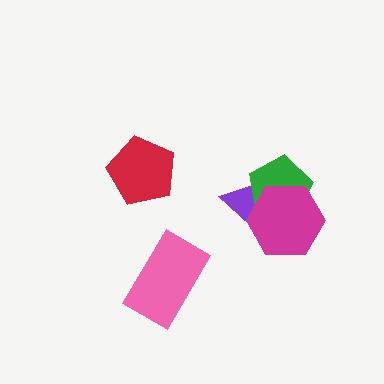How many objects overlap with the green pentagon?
2 objects overlap with the green pentagon.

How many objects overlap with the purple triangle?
2 objects overlap with the purple triangle.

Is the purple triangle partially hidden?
Yes, it is partially covered by another shape.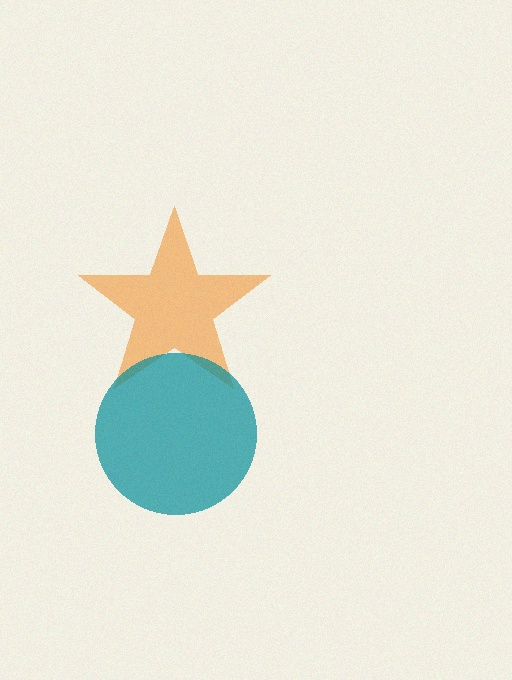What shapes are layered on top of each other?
The layered shapes are: an orange star, a teal circle.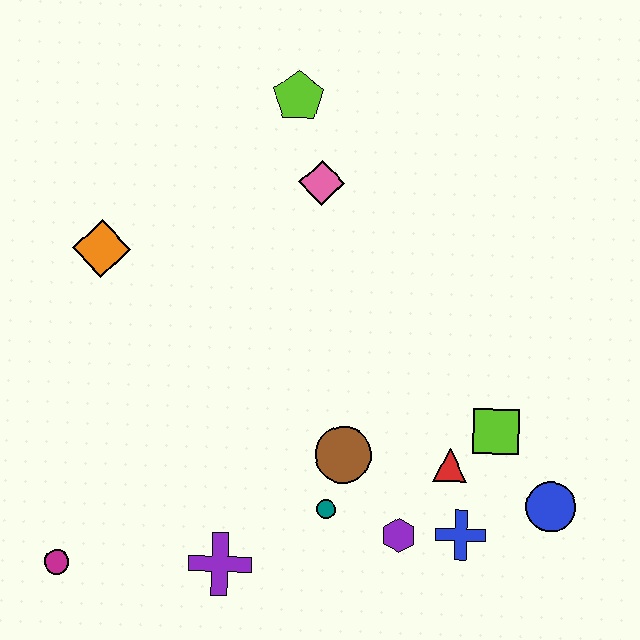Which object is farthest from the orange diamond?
The blue circle is farthest from the orange diamond.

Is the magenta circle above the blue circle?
No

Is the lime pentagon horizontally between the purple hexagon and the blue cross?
No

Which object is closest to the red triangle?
The lime square is closest to the red triangle.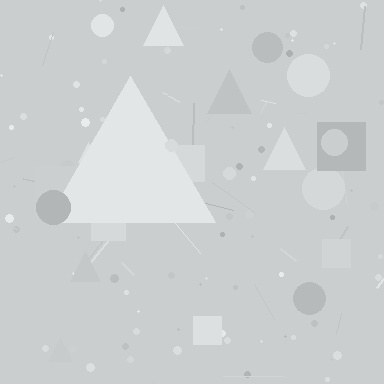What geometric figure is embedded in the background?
A triangle is embedded in the background.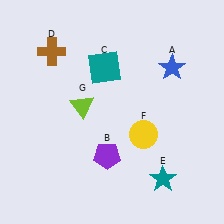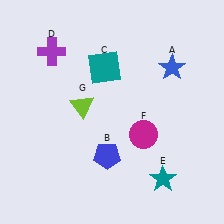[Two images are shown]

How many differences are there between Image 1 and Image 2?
There are 3 differences between the two images.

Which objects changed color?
B changed from purple to blue. D changed from brown to purple. F changed from yellow to magenta.